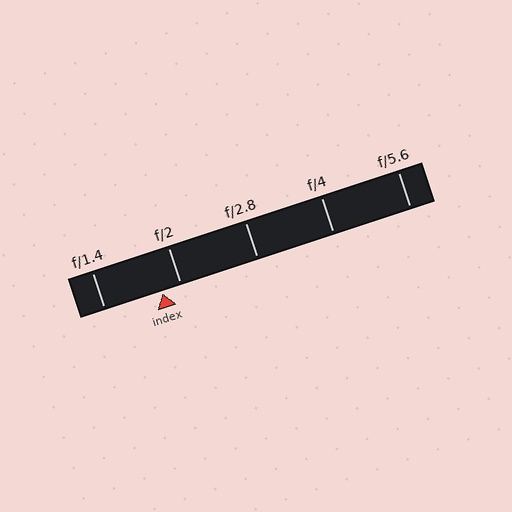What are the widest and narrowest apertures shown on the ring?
The widest aperture shown is f/1.4 and the narrowest is f/5.6.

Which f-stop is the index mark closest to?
The index mark is closest to f/2.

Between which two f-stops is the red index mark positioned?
The index mark is between f/1.4 and f/2.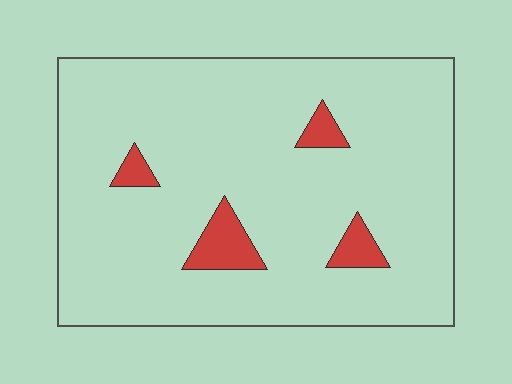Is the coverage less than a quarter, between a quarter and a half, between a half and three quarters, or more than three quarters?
Less than a quarter.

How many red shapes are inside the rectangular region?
4.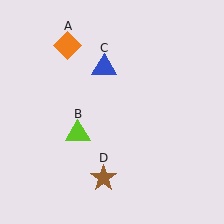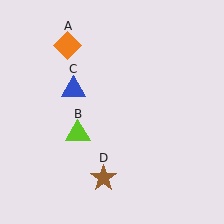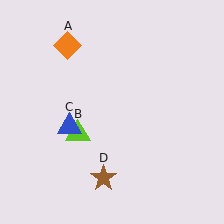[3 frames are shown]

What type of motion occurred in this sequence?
The blue triangle (object C) rotated counterclockwise around the center of the scene.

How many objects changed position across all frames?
1 object changed position: blue triangle (object C).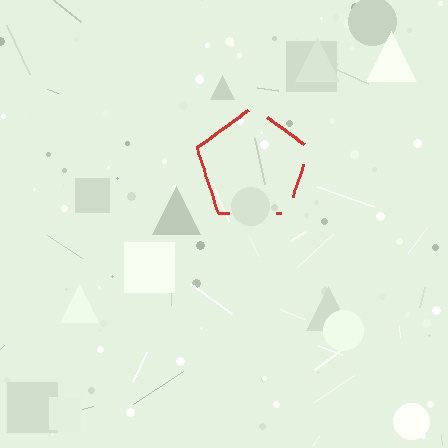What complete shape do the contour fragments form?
The contour fragments form a pentagon.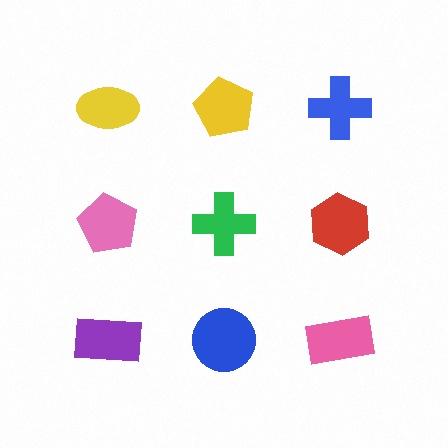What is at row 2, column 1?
A pink pentagon.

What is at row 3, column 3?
A pink rectangle.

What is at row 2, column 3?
A red hexagon.